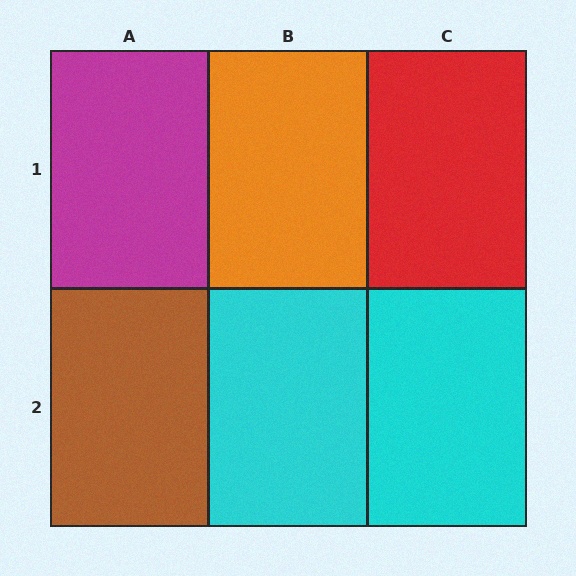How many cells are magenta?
1 cell is magenta.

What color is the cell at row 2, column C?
Cyan.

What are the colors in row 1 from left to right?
Magenta, orange, red.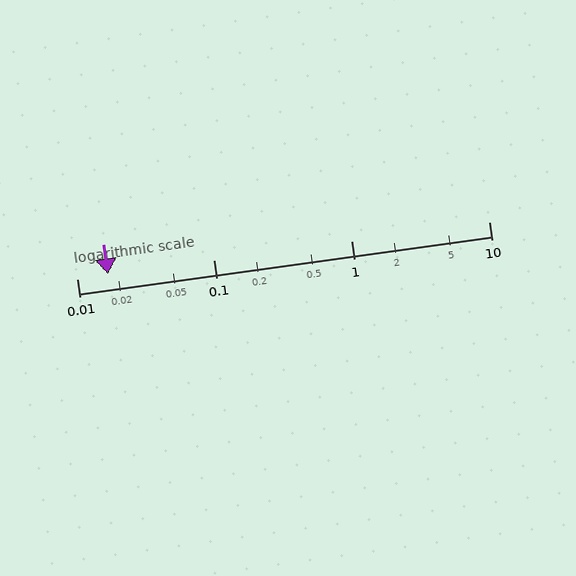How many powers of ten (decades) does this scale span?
The scale spans 3 decades, from 0.01 to 10.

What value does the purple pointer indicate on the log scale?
The pointer indicates approximately 0.017.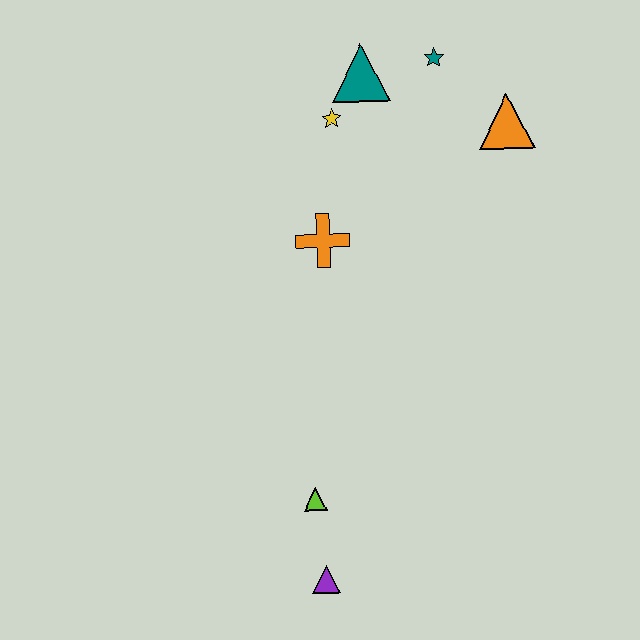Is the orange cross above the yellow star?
No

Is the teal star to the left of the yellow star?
No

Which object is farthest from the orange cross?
The purple triangle is farthest from the orange cross.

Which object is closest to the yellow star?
The teal triangle is closest to the yellow star.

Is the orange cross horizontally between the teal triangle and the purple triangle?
Yes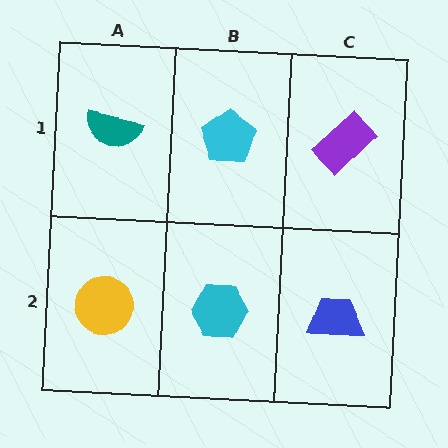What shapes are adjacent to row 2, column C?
A purple rectangle (row 1, column C), a cyan hexagon (row 2, column B).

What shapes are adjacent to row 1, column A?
A yellow circle (row 2, column A), a cyan pentagon (row 1, column B).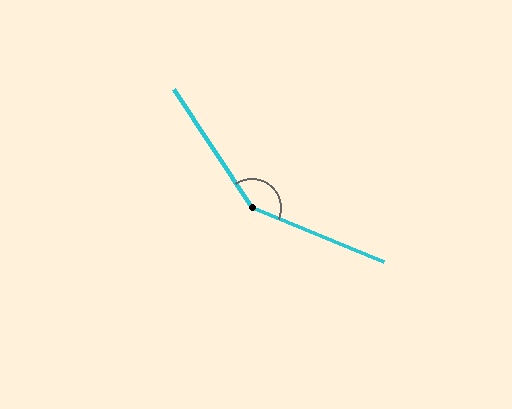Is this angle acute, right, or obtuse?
It is obtuse.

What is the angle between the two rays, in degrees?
Approximately 146 degrees.